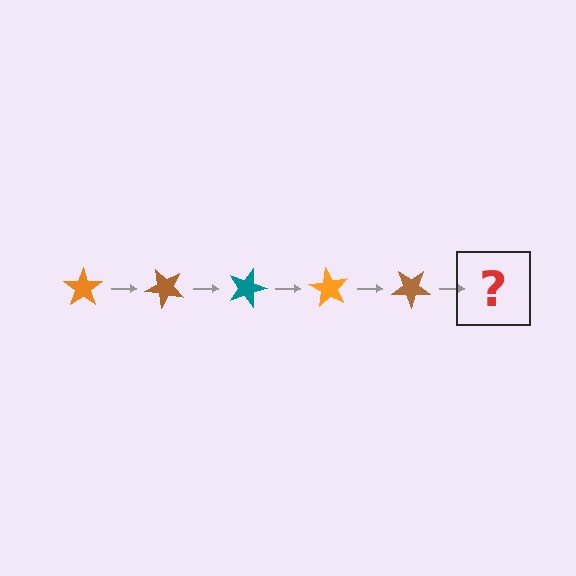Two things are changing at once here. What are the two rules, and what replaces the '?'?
The two rules are that it rotates 45 degrees each step and the color cycles through orange, brown, and teal. The '?' should be a teal star, rotated 225 degrees from the start.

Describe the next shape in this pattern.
It should be a teal star, rotated 225 degrees from the start.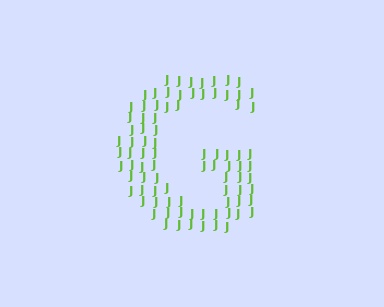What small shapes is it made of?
It is made of small letter J's.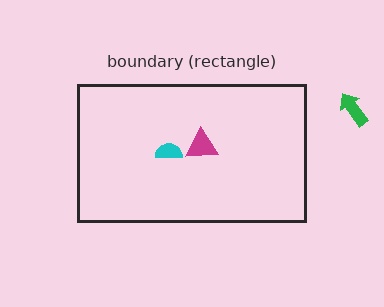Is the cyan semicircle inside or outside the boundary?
Inside.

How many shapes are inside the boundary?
2 inside, 1 outside.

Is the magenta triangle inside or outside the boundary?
Inside.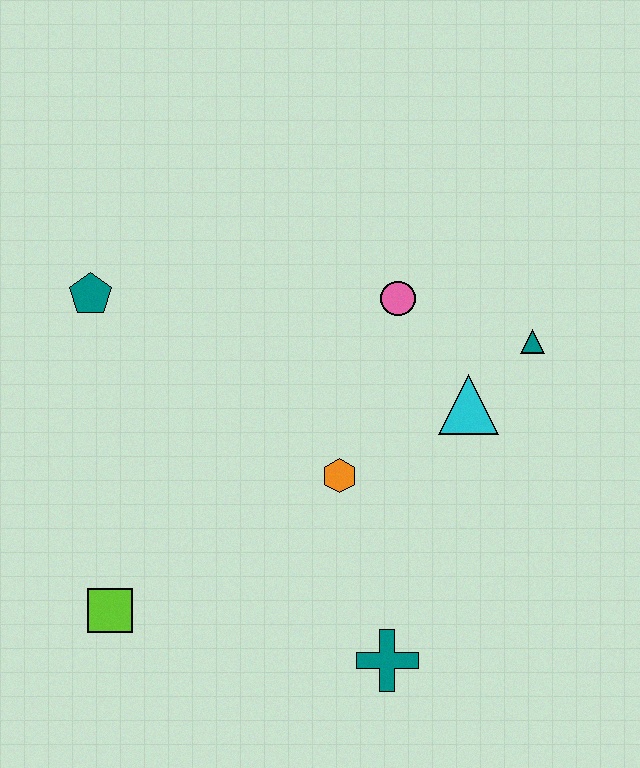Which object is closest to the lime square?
The orange hexagon is closest to the lime square.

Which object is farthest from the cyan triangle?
The lime square is farthest from the cyan triangle.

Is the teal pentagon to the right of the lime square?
No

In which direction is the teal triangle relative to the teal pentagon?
The teal triangle is to the right of the teal pentagon.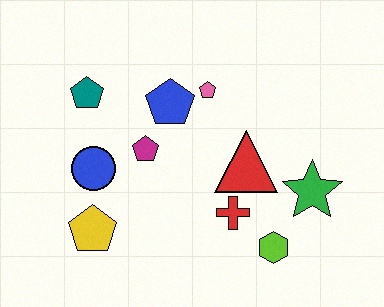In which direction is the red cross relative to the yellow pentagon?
The red cross is to the right of the yellow pentagon.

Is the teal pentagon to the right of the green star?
No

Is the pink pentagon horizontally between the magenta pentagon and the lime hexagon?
Yes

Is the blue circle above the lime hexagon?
Yes